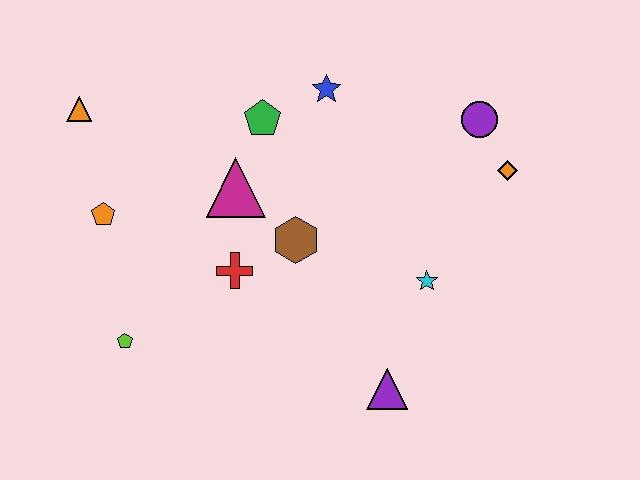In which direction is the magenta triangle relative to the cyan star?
The magenta triangle is to the left of the cyan star.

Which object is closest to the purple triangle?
The cyan star is closest to the purple triangle.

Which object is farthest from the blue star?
The lime pentagon is farthest from the blue star.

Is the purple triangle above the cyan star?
No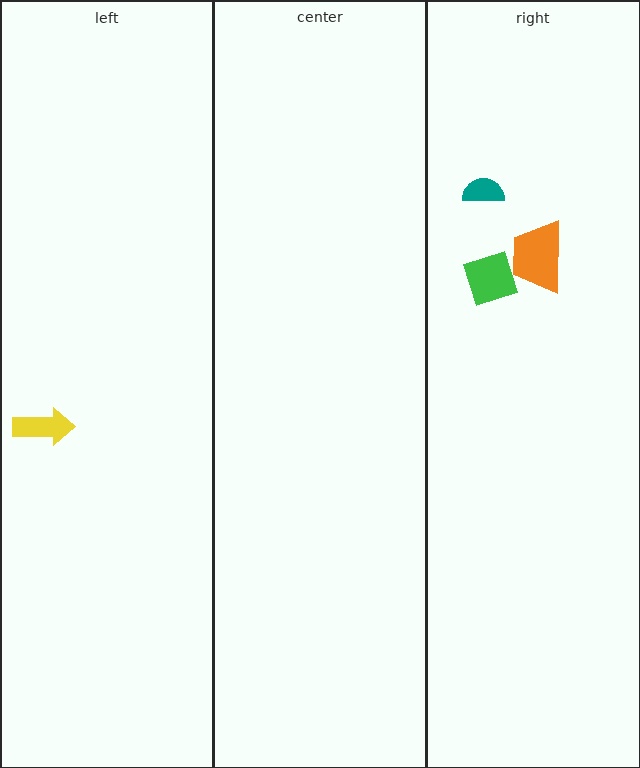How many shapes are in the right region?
3.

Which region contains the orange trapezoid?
The right region.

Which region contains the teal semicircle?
The right region.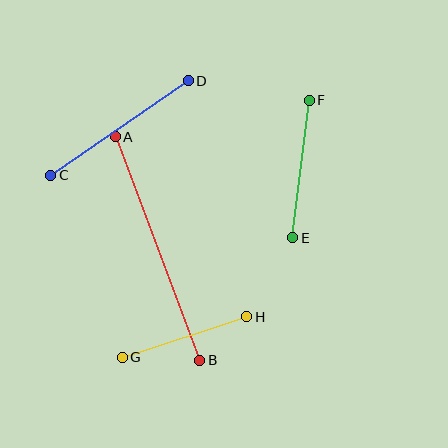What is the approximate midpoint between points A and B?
The midpoint is at approximately (158, 249) pixels.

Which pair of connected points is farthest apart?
Points A and B are farthest apart.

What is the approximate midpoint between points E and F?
The midpoint is at approximately (301, 169) pixels.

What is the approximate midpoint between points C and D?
The midpoint is at approximately (120, 128) pixels.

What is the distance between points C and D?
The distance is approximately 167 pixels.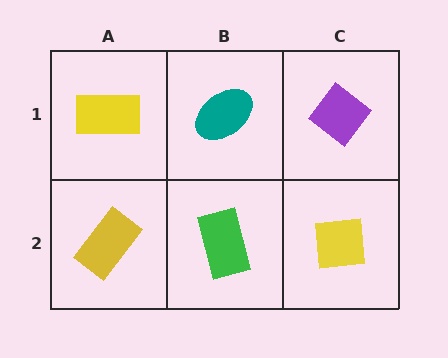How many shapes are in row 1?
3 shapes.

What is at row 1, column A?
A yellow rectangle.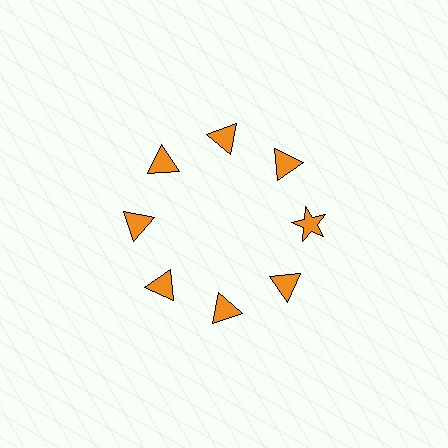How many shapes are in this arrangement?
There are 8 shapes arranged in a ring pattern.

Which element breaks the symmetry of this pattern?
The orange star at roughly the 3 o'clock position breaks the symmetry. All other shapes are orange triangles.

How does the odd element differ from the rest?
It has a different shape: star instead of triangle.